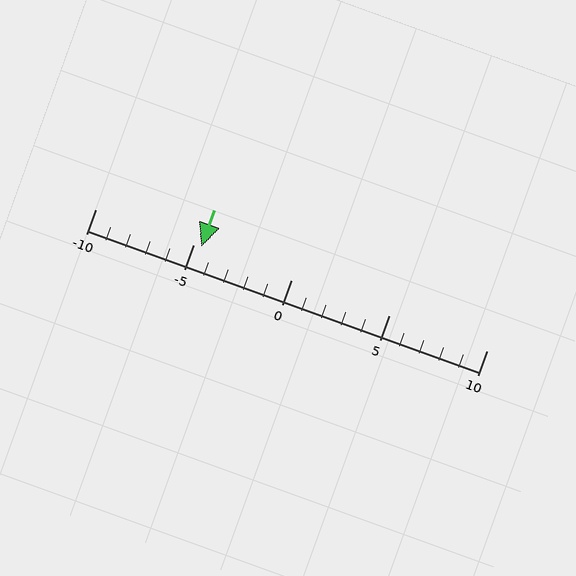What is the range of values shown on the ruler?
The ruler shows values from -10 to 10.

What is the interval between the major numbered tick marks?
The major tick marks are spaced 5 units apart.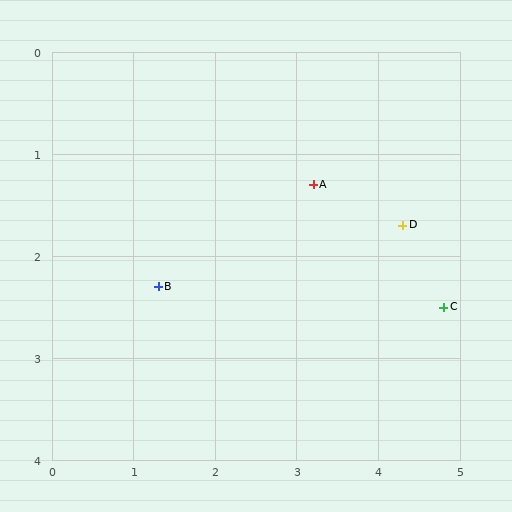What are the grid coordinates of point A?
Point A is at approximately (3.2, 1.3).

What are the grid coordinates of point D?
Point D is at approximately (4.3, 1.7).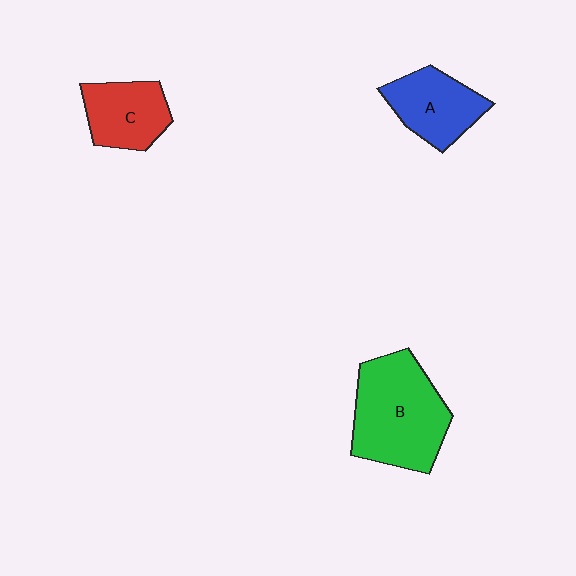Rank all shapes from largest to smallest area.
From largest to smallest: B (green), A (blue), C (red).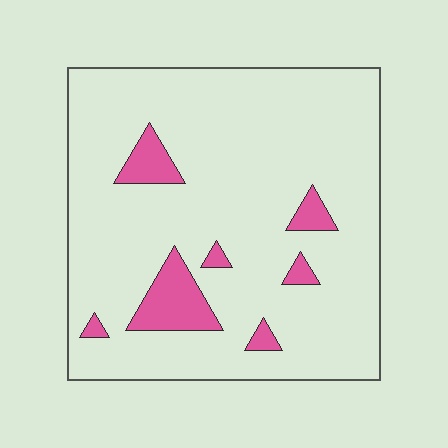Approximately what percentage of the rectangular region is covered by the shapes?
Approximately 10%.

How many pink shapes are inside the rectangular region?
7.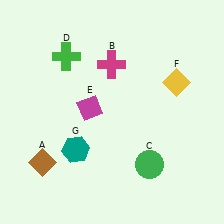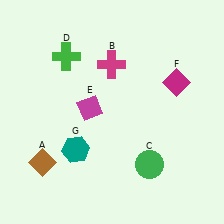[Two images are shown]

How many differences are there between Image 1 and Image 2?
There is 1 difference between the two images.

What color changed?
The diamond (F) changed from yellow in Image 1 to magenta in Image 2.